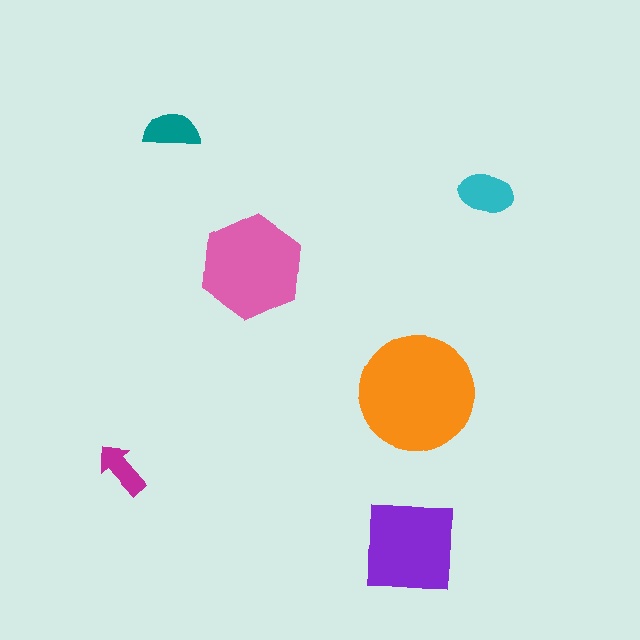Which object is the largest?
The orange circle.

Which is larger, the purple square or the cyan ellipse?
The purple square.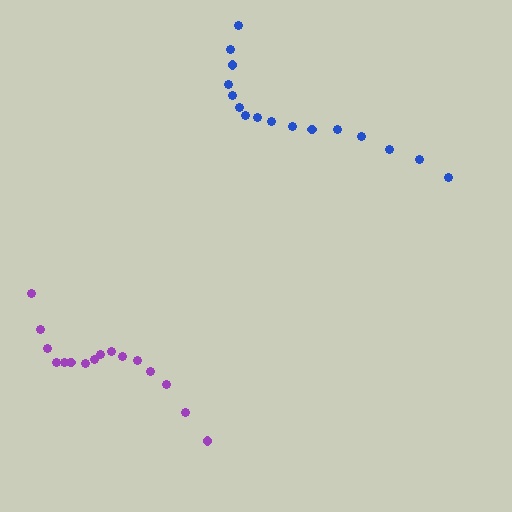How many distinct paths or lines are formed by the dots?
There are 2 distinct paths.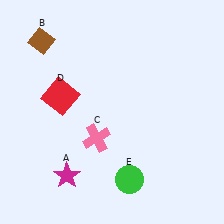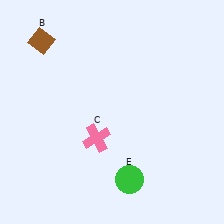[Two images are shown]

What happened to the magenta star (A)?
The magenta star (A) was removed in Image 2. It was in the bottom-left area of Image 1.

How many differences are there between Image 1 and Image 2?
There are 2 differences between the two images.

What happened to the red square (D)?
The red square (D) was removed in Image 2. It was in the top-left area of Image 1.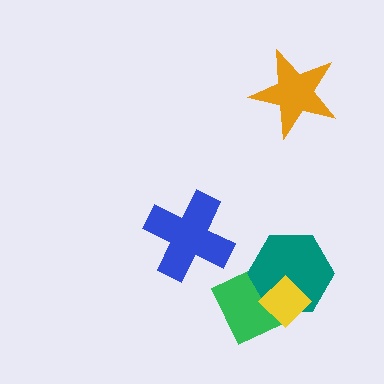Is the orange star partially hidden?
No, no other shape covers it.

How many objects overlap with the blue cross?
0 objects overlap with the blue cross.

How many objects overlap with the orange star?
0 objects overlap with the orange star.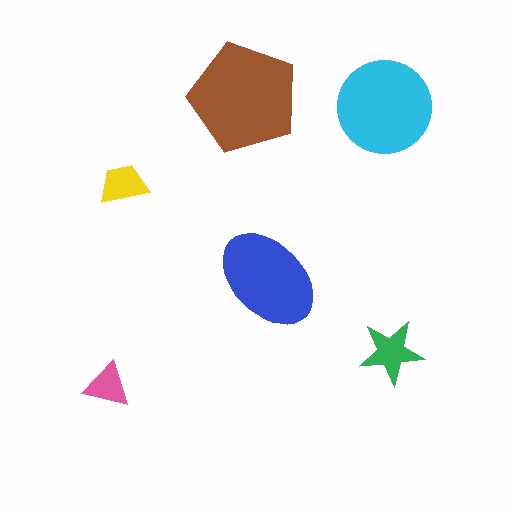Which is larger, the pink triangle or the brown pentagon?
The brown pentagon.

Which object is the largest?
The brown pentagon.